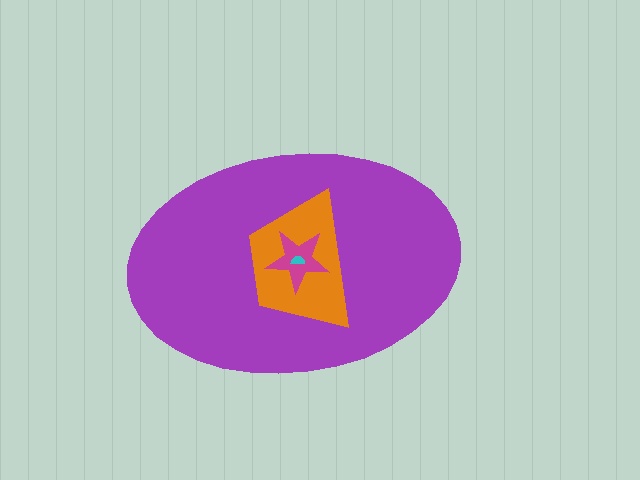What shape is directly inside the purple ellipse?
The orange trapezoid.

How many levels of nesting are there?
4.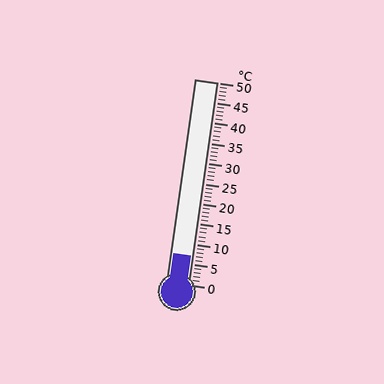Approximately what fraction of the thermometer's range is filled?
The thermometer is filled to approximately 15% of its range.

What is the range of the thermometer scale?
The thermometer scale ranges from 0°C to 50°C.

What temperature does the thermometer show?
The thermometer shows approximately 7°C.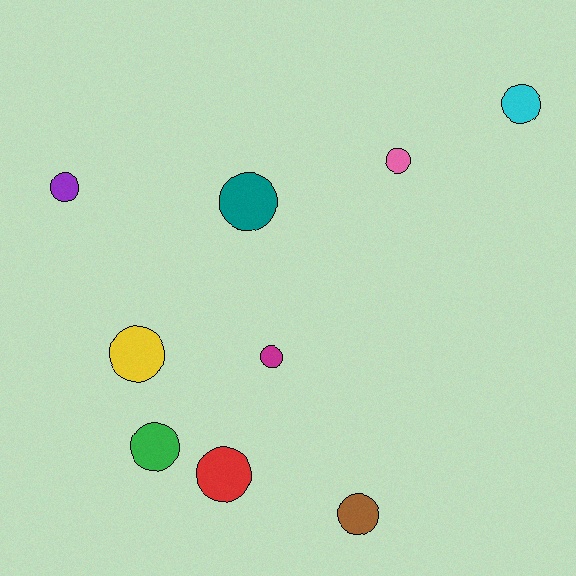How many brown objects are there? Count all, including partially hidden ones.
There is 1 brown object.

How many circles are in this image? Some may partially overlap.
There are 9 circles.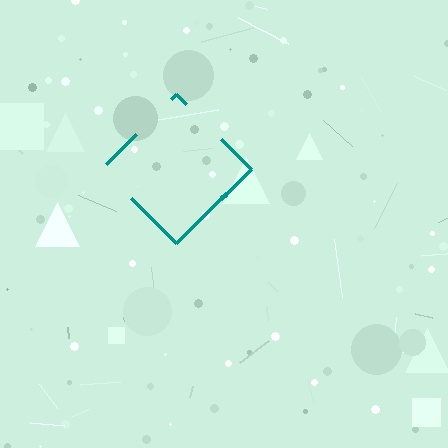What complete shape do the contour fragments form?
The contour fragments form a diamond.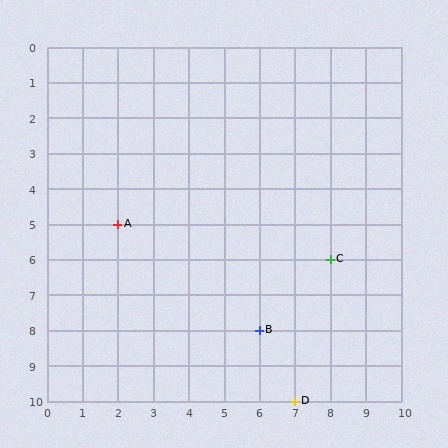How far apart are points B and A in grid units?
Points B and A are 4 columns and 3 rows apart (about 5.0 grid units diagonally).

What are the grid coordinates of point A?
Point A is at grid coordinates (2, 5).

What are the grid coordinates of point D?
Point D is at grid coordinates (7, 10).